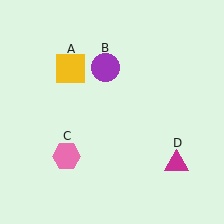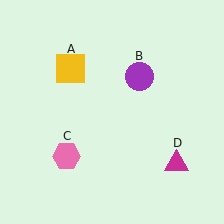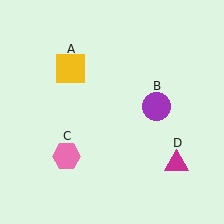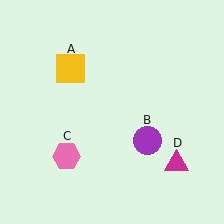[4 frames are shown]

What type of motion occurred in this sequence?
The purple circle (object B) rotated clockwise around the center of the scene.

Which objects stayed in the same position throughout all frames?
Yellow square (object A) and pink hexagon (object C) and magenta triangle (object D) remained stationary.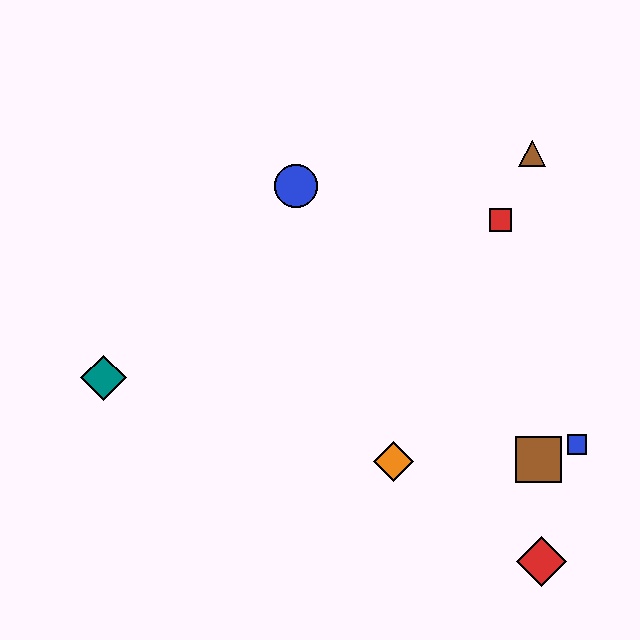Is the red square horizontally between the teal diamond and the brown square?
Yes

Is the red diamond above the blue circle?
No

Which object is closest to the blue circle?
The red square is closest to the blue circle.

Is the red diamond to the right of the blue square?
No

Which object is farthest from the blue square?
The teal diamond is farthest from the blue square.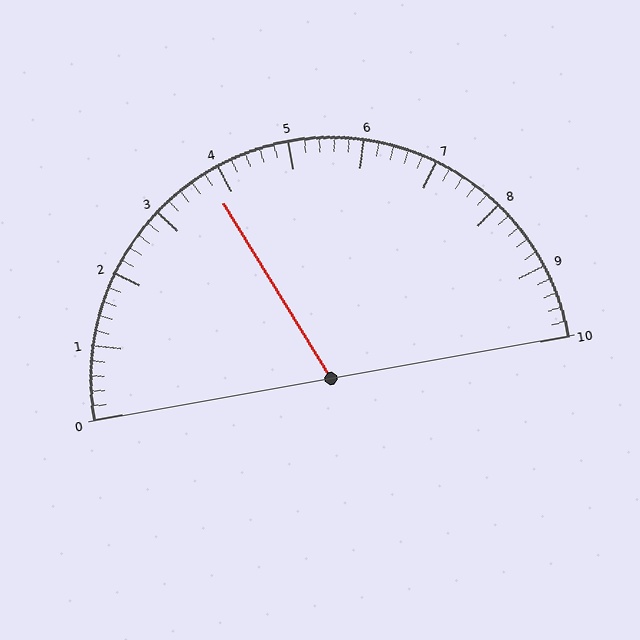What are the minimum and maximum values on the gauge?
The gauge ranges from 0 to 10.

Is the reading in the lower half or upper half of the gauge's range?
The reading is in the lower half of the range (0 to 10).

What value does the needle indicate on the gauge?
The needle indicates approximately 3.8.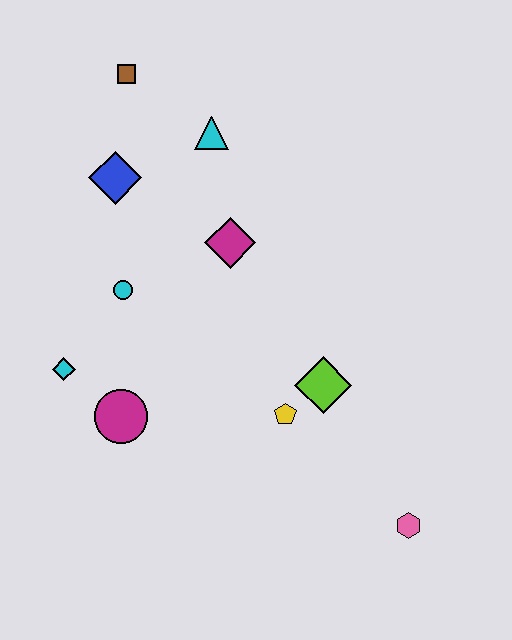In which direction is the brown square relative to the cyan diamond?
The brown square is above the cyan diamond.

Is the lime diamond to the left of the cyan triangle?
No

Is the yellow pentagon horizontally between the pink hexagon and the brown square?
Yes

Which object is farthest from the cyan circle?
The pink hexagon is farthest from the cyan circle.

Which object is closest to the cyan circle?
The cyan diamond is closest to the cyan circle.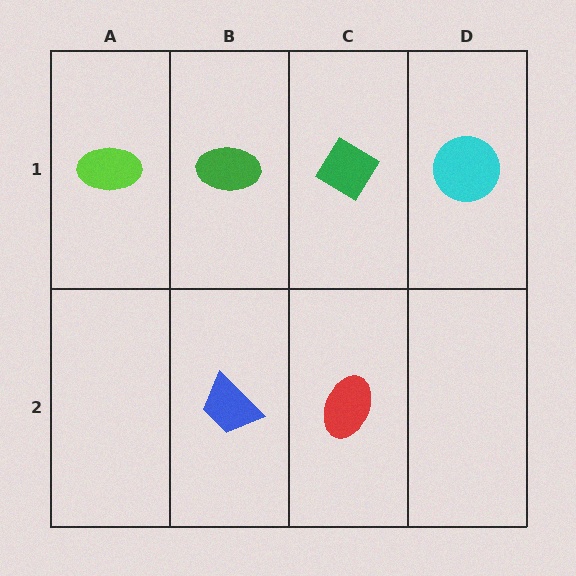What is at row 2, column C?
A red ellipse.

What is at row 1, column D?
A cyan circle.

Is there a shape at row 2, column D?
No, that cell is empty.